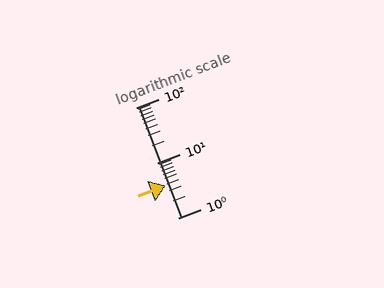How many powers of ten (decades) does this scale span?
The scale spans 2 decades, from 1 to 100.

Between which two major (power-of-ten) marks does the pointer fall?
The pointer is between 1 and 10.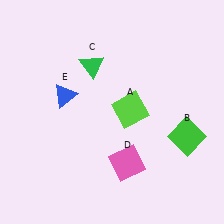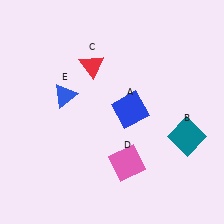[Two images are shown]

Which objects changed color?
A changed from lime to blue. B changed from green to teal. C changed from green to red.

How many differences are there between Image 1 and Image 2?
There are 3 differences between the two images.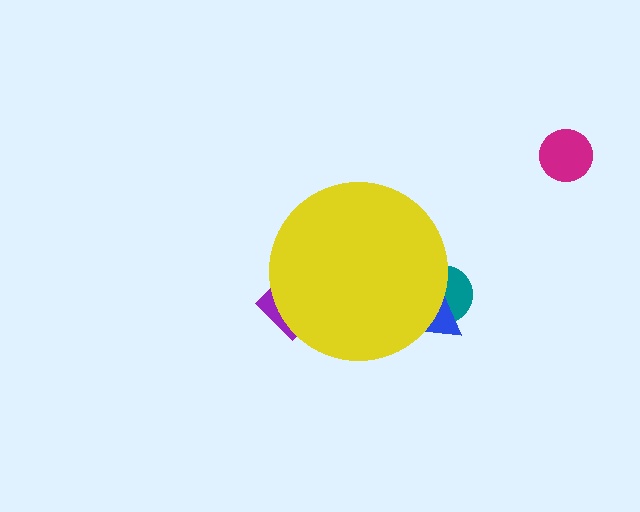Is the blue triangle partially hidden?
Yes, the blue triangle is partially hidden behind the yellow circle.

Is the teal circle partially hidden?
Yes, the teal circle is partially hidden behind the yellow circle.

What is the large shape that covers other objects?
A yellow circle.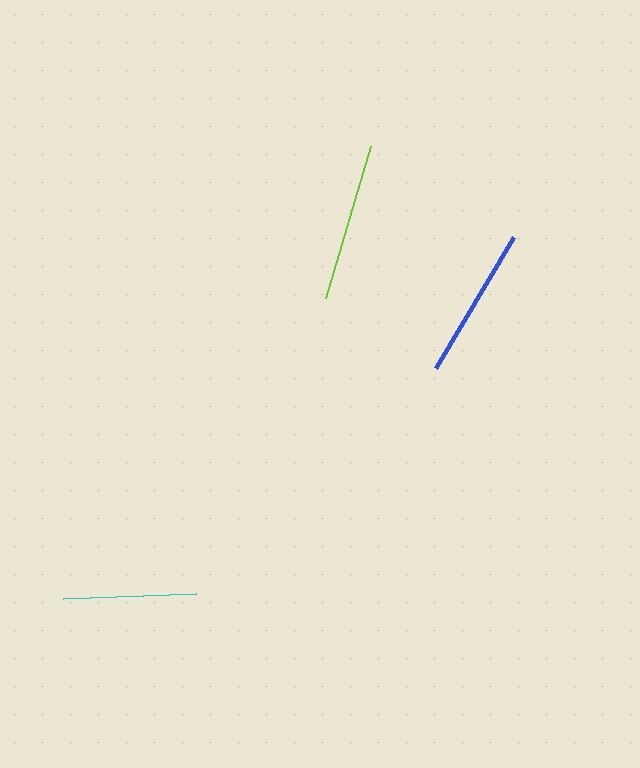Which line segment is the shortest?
The cyan line is the shortest at approximately 133 pixels.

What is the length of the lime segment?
The lime segment is approximately 158 pixels long.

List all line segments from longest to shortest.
From longest to shortest: lime, blue, cyan.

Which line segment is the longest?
The lime line is the longest at approximately 158 pixels.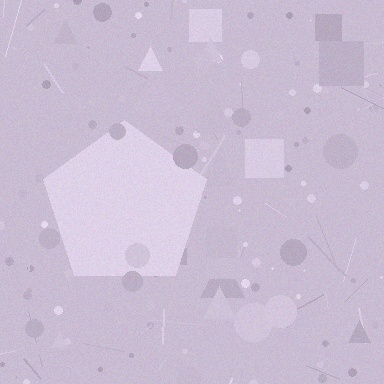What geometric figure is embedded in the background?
A pentagon is embedded in the background.